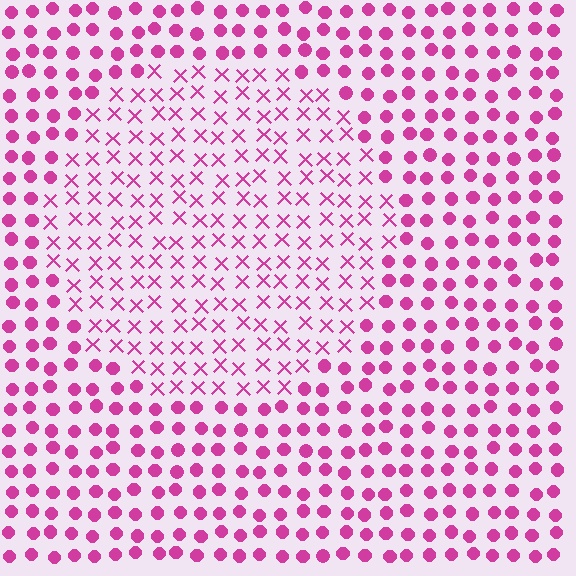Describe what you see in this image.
The image is filled with small magenta elements arranged in a uniform grid. A circle-shaped region contains X marks, while the surrounding area contains circles. The boundary is defined purely by the change in element shape.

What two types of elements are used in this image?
The image uses X marks inside the circle region and circles outside it.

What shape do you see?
I see a circle.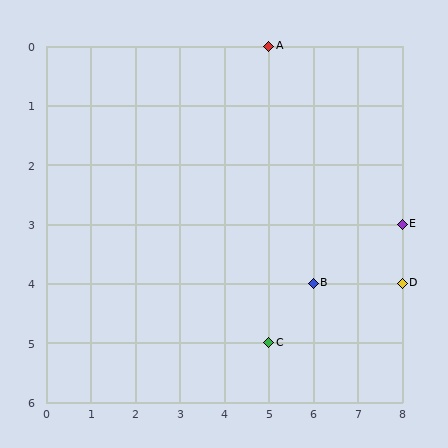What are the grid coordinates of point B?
Point B is at grid coordinates (6, 4).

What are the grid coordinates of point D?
Point D is at grid coordinates (8, 4).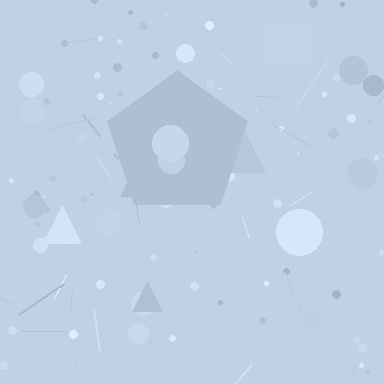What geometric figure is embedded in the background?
A pentagon is embedded in the background.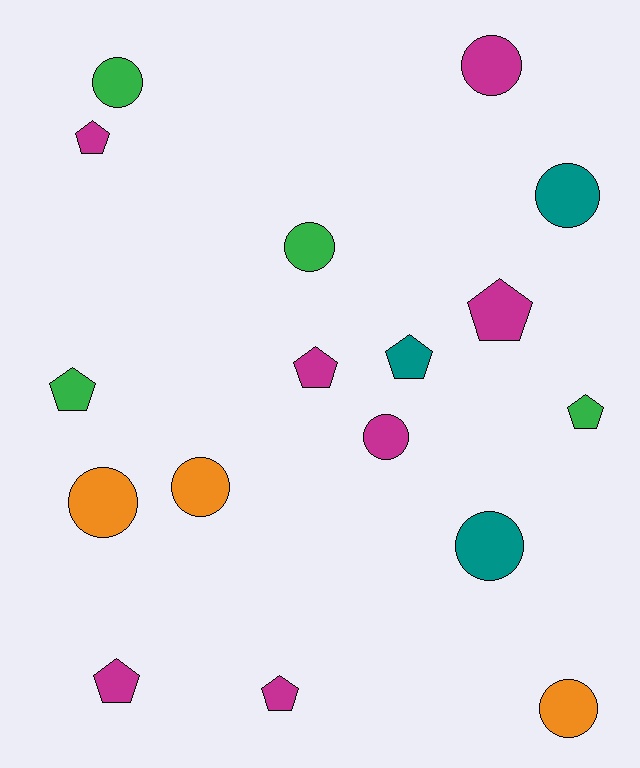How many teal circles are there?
There are 2 teal circles.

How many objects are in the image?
There are 17 objects.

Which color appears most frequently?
Magenta, with 7 objects.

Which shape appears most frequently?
Circle, with 9 objects.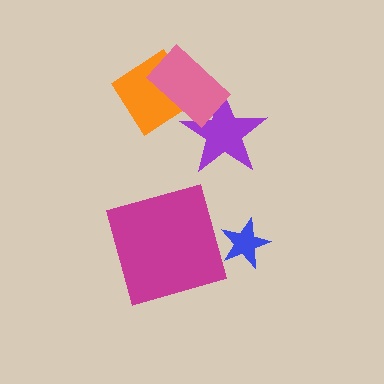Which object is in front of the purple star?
The pink rectangle is in front of the purple star.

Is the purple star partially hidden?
Yes, it is partially covered by another shape.